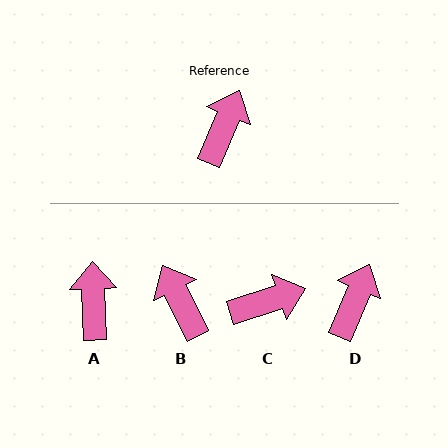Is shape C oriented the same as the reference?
No, it is off by about 49 degrees.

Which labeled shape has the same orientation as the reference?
D.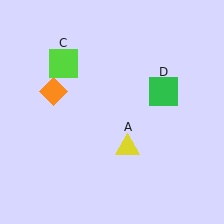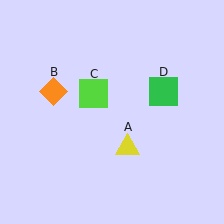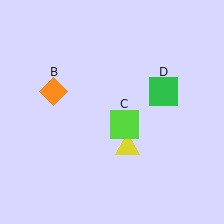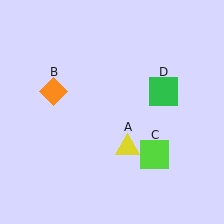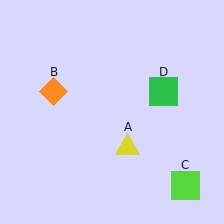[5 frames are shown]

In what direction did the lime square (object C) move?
The lime square (object C) moved down and to the right.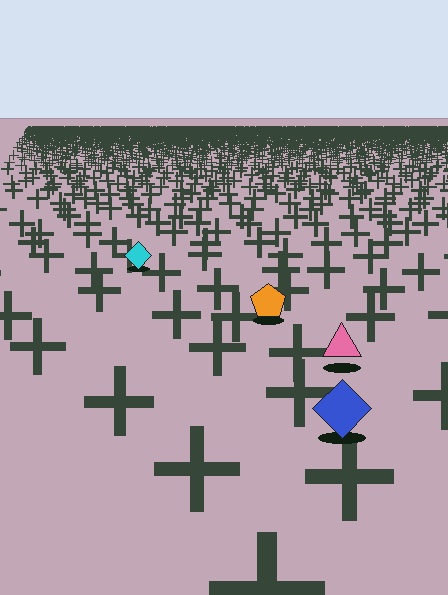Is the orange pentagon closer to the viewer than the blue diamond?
No. The blue diamond is closer — you can tell from the texture gradient: the ground texture is coarser near it.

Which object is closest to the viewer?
The blue diamond is closest. The texture marks near it are larger and more spread out.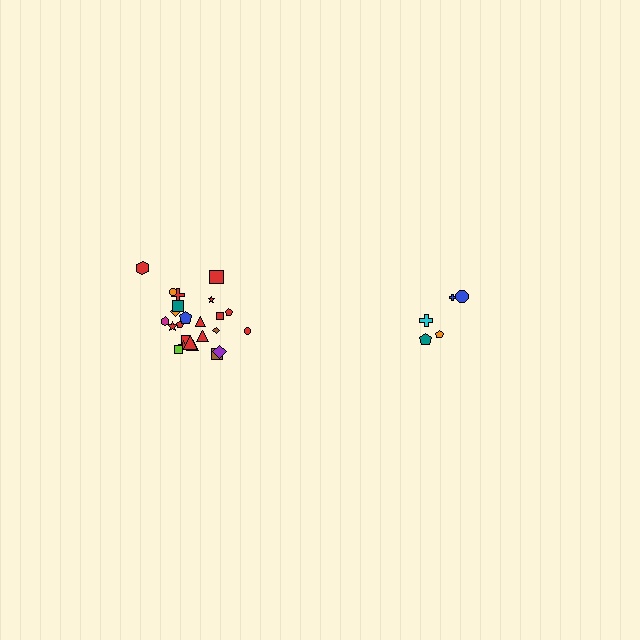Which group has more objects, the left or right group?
The left group.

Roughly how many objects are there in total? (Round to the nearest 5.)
Roughly 30 objects in total.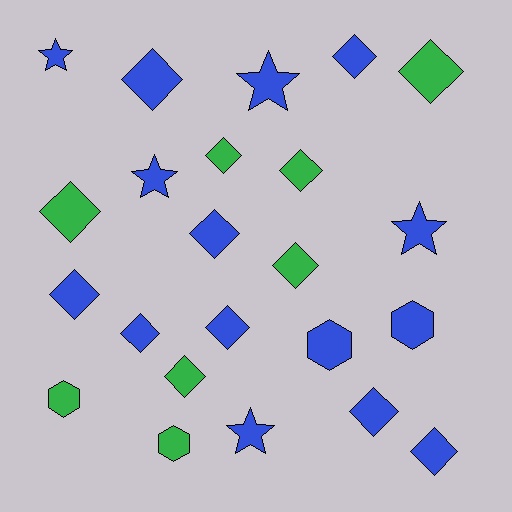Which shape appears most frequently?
Diamond, with 14 objects.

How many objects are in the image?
There are 23 objects.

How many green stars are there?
There are no green stars.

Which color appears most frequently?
Blue, with 15 objects.